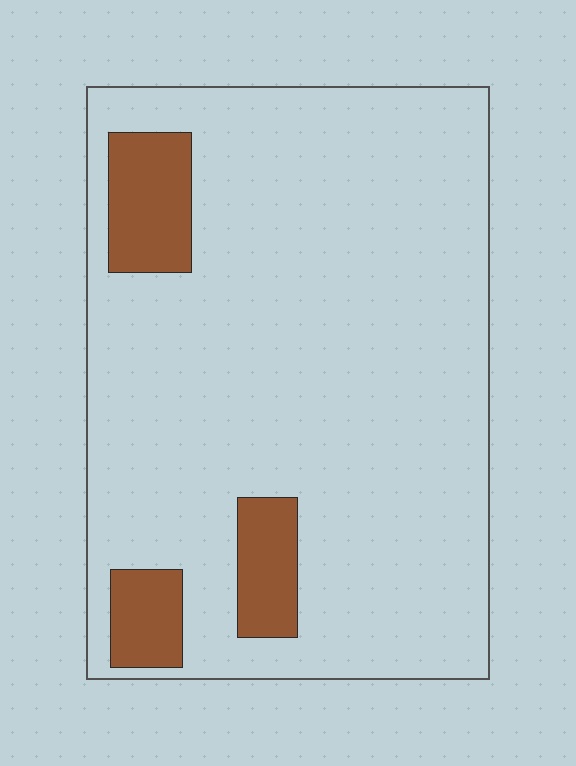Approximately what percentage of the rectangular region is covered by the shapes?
Approximately 10%.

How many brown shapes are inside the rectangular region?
3.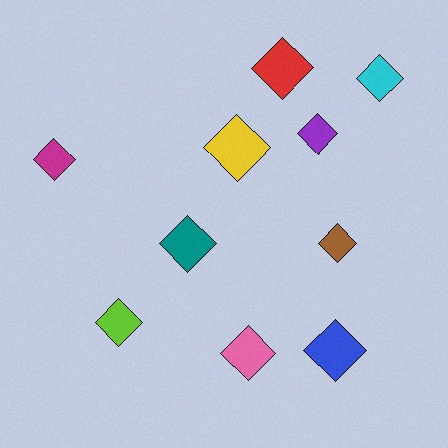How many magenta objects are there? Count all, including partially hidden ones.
There is 1 magenta object.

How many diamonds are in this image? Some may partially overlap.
There are 10 diamonds.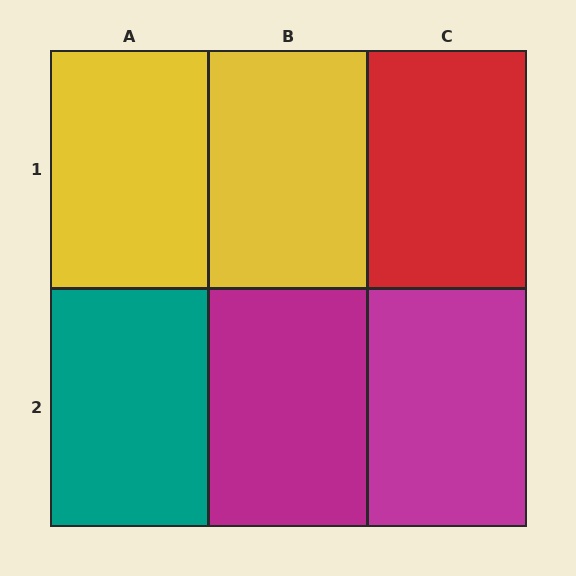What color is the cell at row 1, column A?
Yellow.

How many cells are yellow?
2 cells are yellow.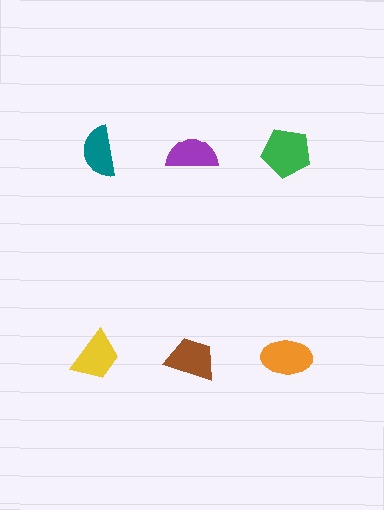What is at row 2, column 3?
An orange ellipse.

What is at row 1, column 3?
A green pentagon.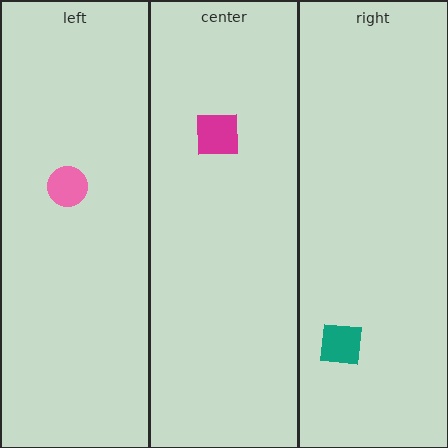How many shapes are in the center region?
1.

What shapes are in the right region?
The teal square.